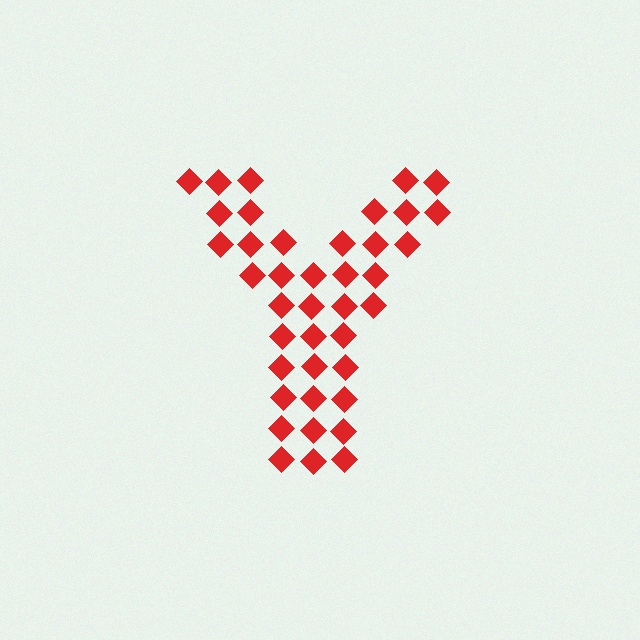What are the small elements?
The small elements are diamonds.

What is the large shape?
The large shape is the letter Y.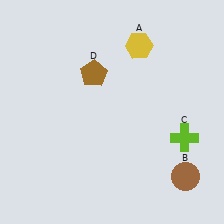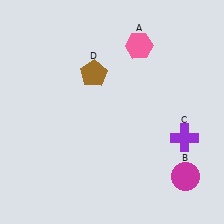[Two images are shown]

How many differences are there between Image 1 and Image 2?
There are 3 differences between the two images.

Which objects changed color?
A changed from yellow to pink. B changed from brown to magenta. C changed from lime to purple.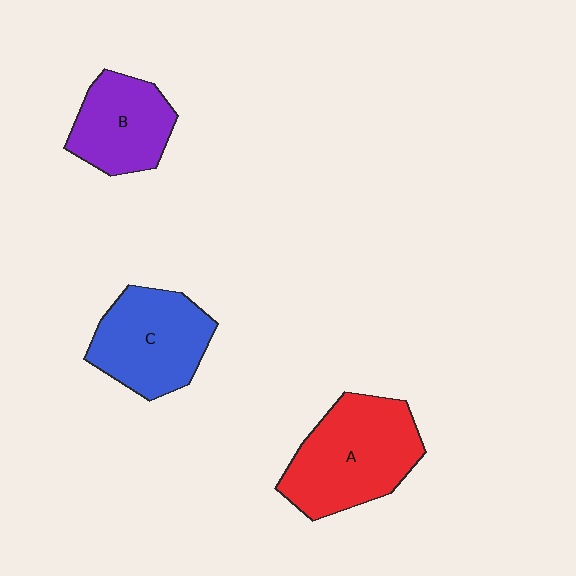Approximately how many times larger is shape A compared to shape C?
Approximately 1.2 times.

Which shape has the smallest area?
Shape B (purple).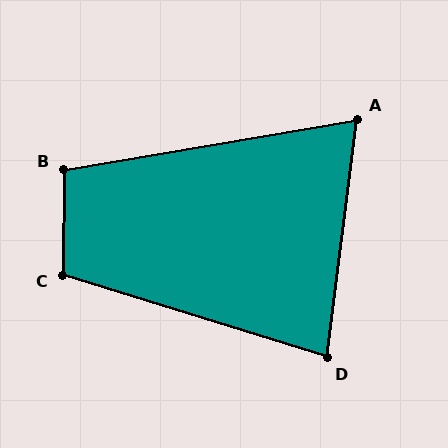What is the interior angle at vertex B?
Approximately 100 degrees (obtuse).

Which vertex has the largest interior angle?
C, at approximately 107 degrees.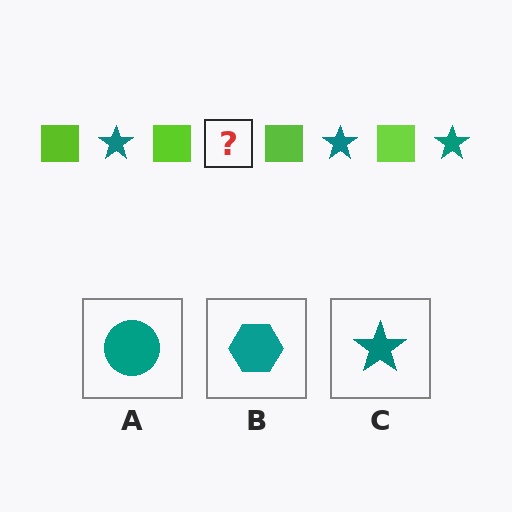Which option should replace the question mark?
Option C.